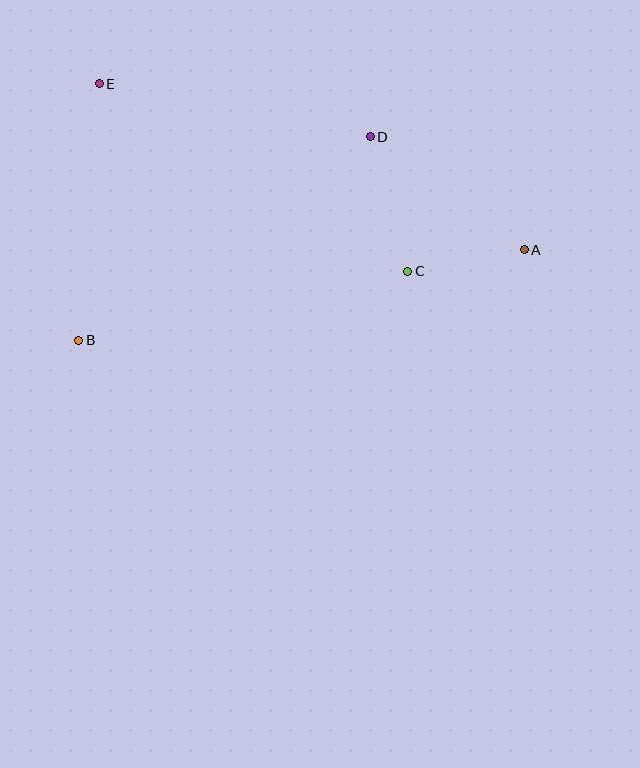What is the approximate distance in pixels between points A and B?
The distance between A and B is approximately 455 pixels.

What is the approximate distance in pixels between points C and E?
The distance between C and E is approximately 361 pixels.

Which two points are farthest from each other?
Points A and E are farthest from each other.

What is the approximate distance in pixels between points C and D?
The distance between C and D is approximately 139 pixels.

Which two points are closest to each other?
Points A and C are closest to each other.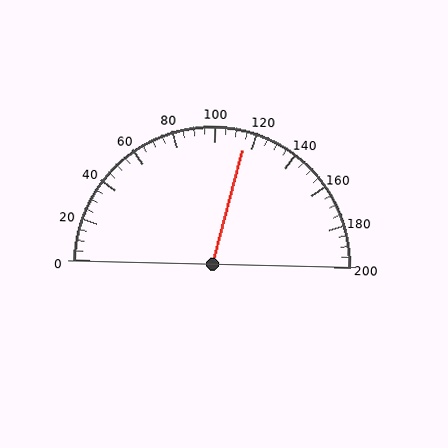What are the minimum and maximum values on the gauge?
The gauge ranges from 0 to 200.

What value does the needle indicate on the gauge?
The needle indicates approximately 115.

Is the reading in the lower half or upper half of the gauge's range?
The reading is in the upper half of the range (0 to 200).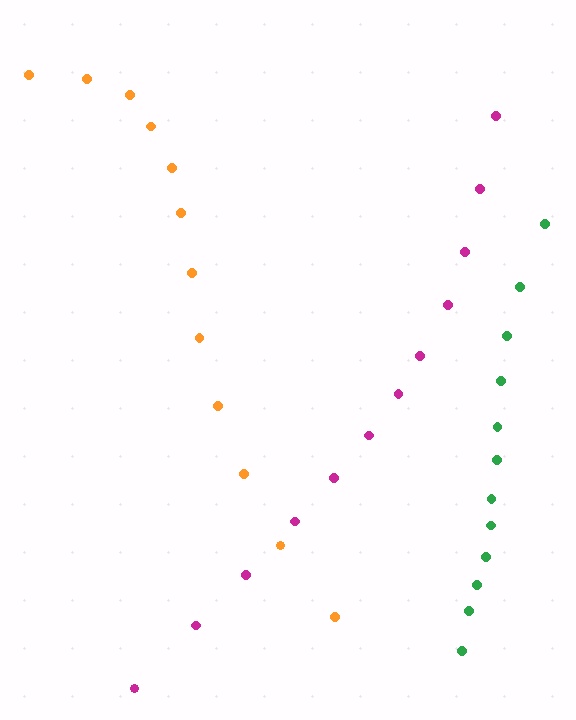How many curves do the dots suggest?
There are 3 distinct paths.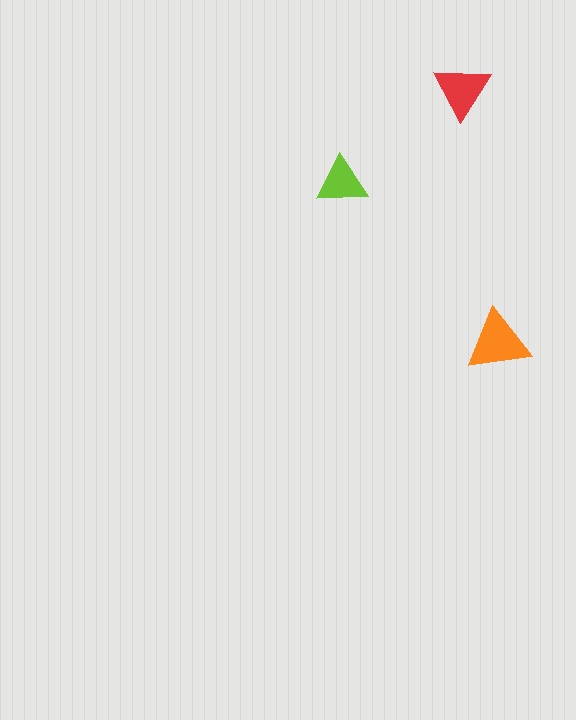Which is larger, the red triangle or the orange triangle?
The orange one.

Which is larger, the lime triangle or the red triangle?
The red one.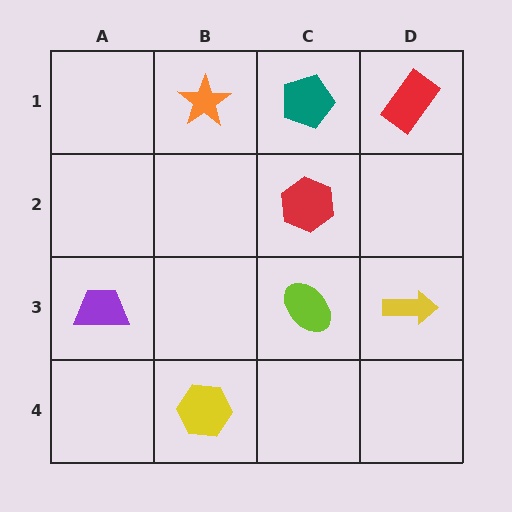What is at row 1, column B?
An orange star.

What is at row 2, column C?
A red hexagon.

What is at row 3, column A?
A purple trapezoid.